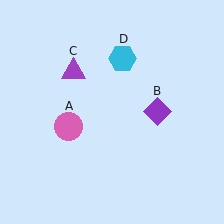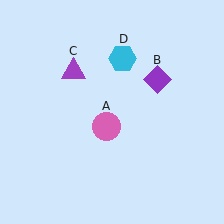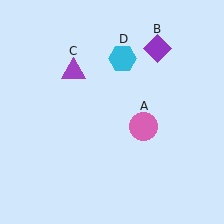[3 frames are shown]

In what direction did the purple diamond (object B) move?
The purple diamond (object B) moved up.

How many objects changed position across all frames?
2 objects changed position: pink circle (object A), purple diamond (object B).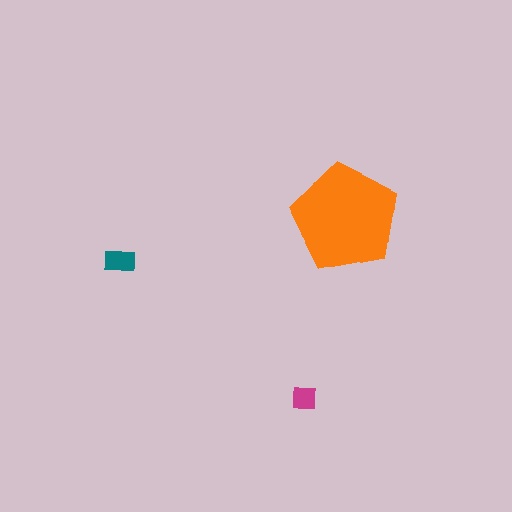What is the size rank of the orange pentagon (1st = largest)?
1st.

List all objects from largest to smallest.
The orange pentagon, the teal rectangle, the magenta square.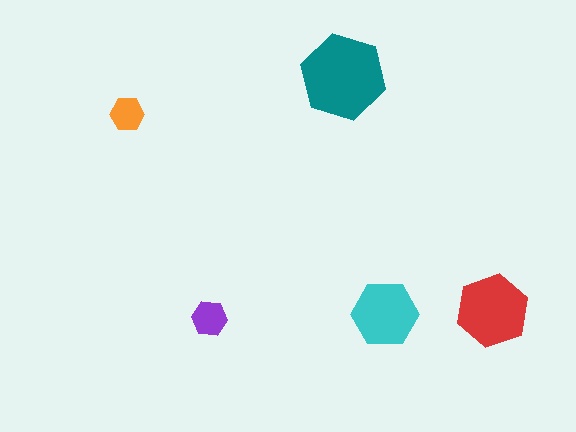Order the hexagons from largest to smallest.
the teal one, the red one, the cyan one, the purple one, the orange one.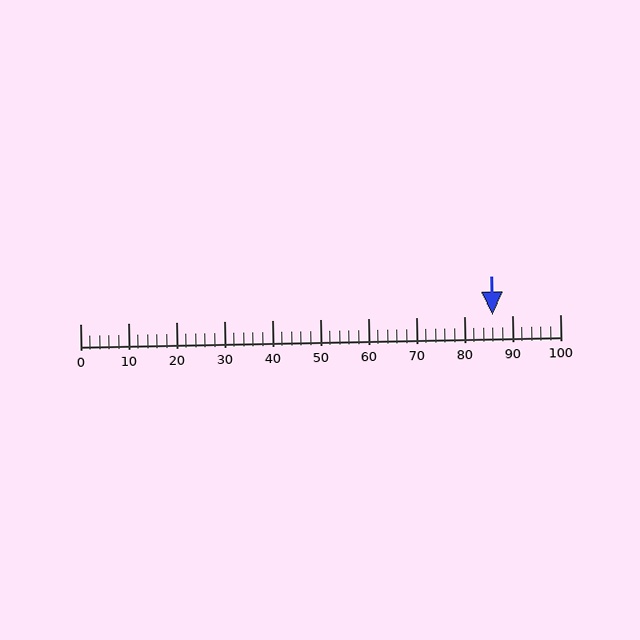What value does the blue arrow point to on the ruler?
The blue arrow points to approximately 86.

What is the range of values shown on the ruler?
The ruler shows values from 0 to 100.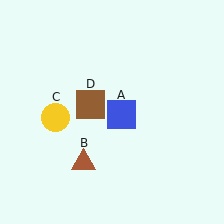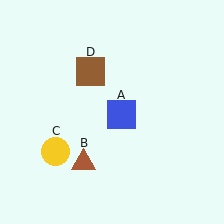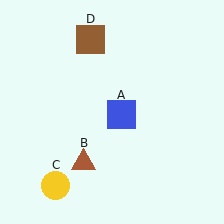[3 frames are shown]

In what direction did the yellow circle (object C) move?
The yellow circle (object C) moved down.